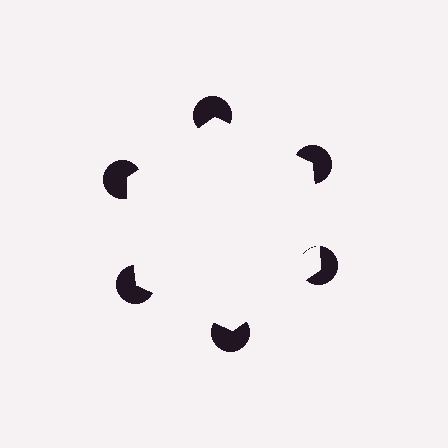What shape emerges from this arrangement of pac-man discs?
An illusory hexagon — its edges are inferred from the aligned wedge cuts in the pac-man discs, not physically drawn.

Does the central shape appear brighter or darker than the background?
It typically appears slightly brighter than the background, even though no actual brightness change is drawn.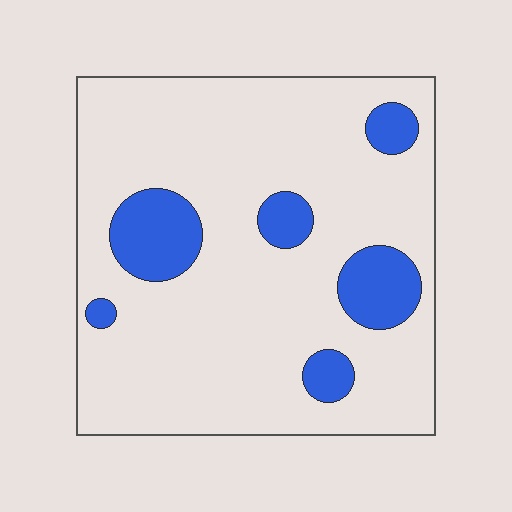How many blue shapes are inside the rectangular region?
6.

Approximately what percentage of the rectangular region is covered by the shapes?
Approximately 15%.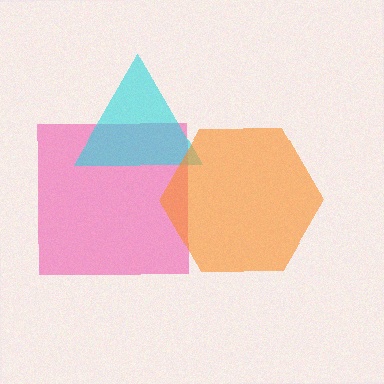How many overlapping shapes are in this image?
There are 3 overlapping shapes in the image.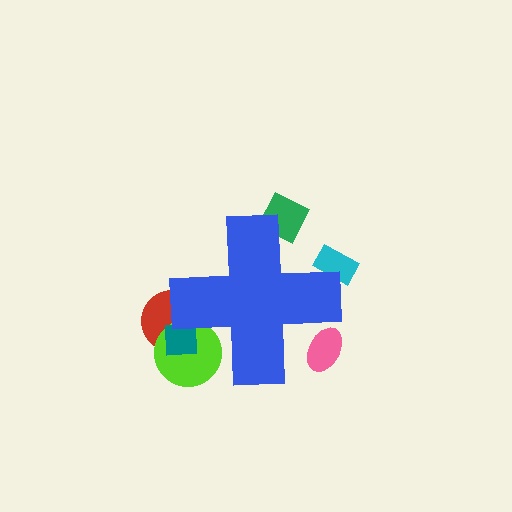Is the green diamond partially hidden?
Yes, the green diamond is partially hidden behind the blue cross.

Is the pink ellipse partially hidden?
Yes, the pink ellipse is partially hidden behind the blue cross.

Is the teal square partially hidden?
Yes, the teal square is partially hidden behind the blue cross.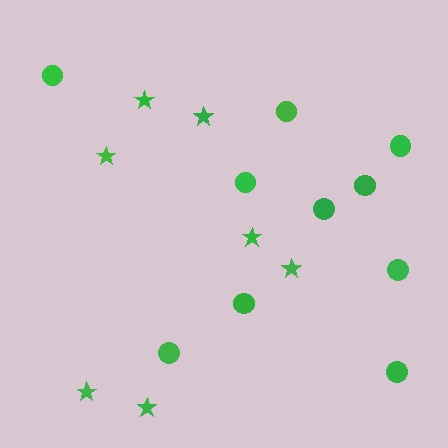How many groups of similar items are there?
There are 2 groups: one group of stars (7) and one group of circles (10).